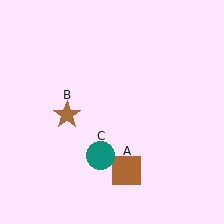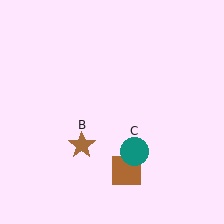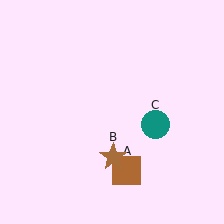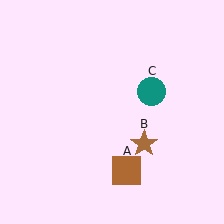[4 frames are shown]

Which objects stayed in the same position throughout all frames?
Brown square (object A) remained stationary.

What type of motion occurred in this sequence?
The brown star (object B), teal circle (object C) rotated counterclockwise around the center of the scene.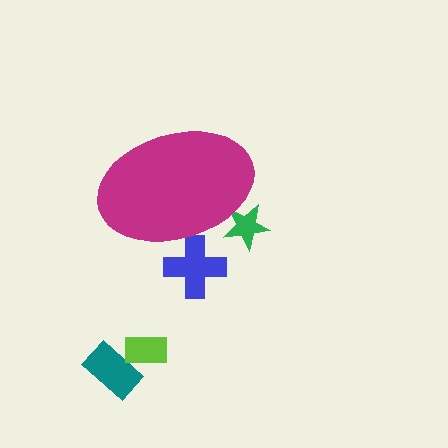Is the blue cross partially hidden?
Yes, the blue cross is partially hidden behind the magenta ellipse.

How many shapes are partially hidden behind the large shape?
2 shapes are partially hidden.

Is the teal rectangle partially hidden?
No, the teal rectangle is fully visible.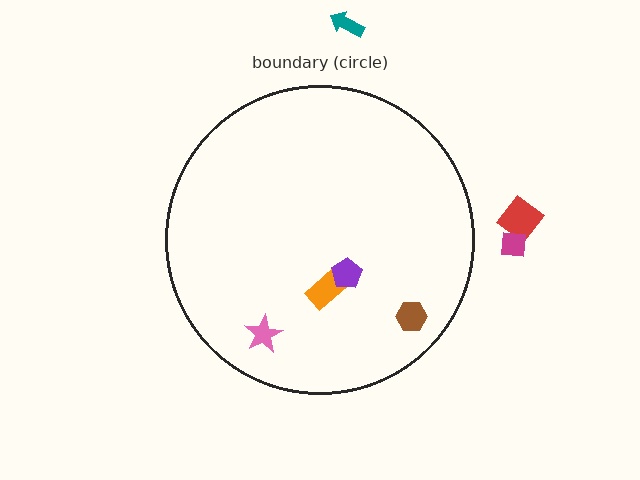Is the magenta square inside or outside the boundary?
Outside.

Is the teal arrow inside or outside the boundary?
Outside.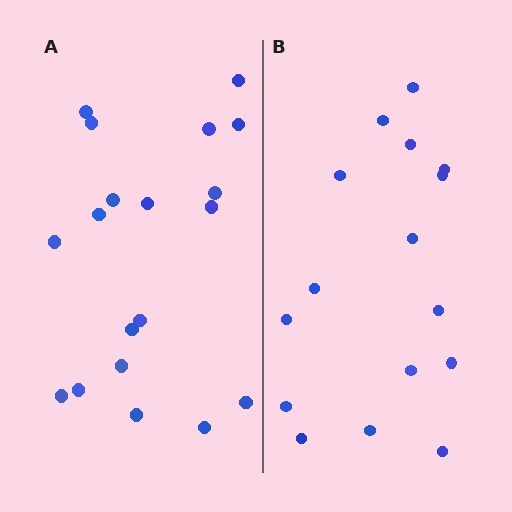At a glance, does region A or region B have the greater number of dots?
Region A (the left region) has more dots.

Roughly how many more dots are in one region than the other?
Region A has just a few more — roughly 2 or 3 more dots than region B.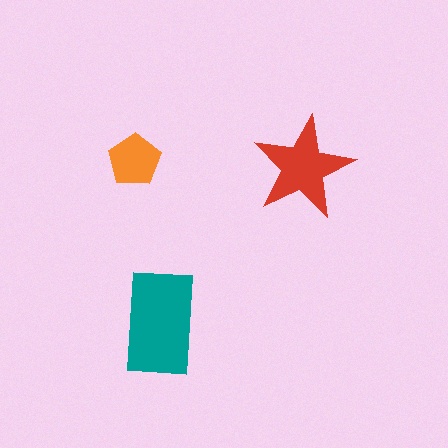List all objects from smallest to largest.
The orange pentagon, the red star, the teal rectangle.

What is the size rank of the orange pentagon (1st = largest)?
3rd.